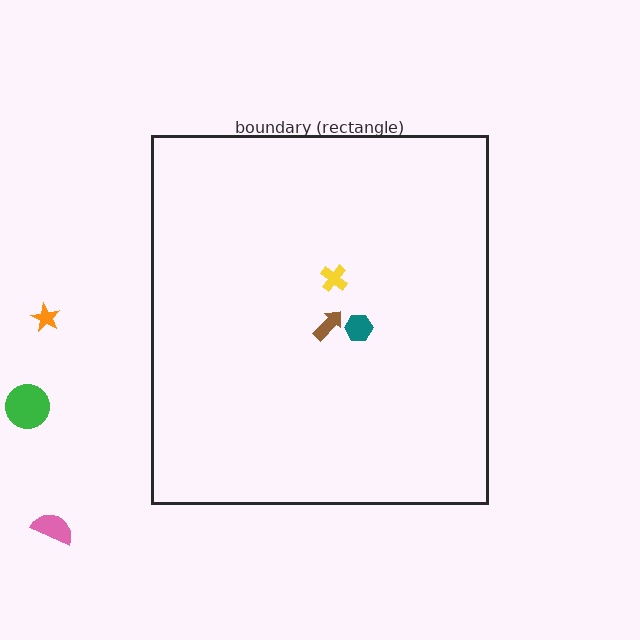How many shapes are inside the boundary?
3 inside, 3 outside.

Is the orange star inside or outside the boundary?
Outside.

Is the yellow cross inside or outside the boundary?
Inside.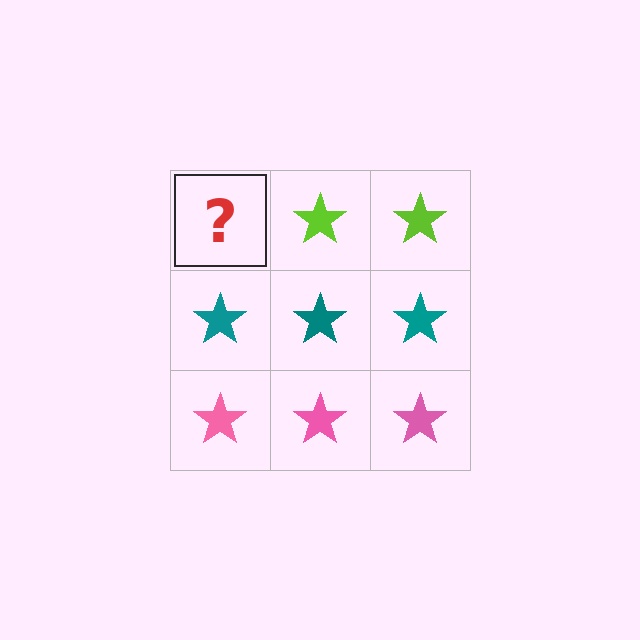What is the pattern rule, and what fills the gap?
The rule is that each row has a consistent color. The gap should be filled with a lime star.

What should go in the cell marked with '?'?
The missing cell should contain a lime star.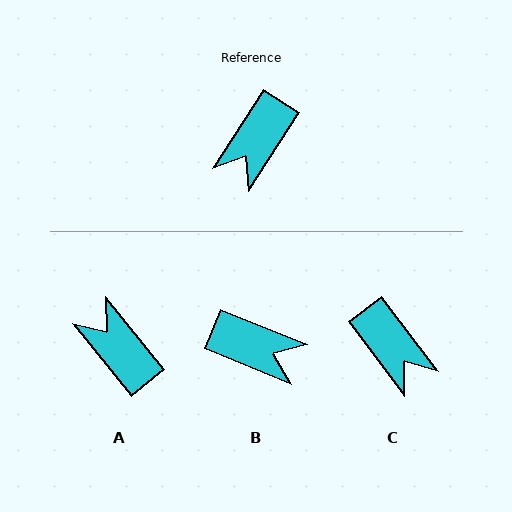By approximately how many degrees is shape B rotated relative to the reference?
Approximately 101 degrees counter-clockwise.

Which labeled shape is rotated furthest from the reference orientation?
A, about 108 degrees away.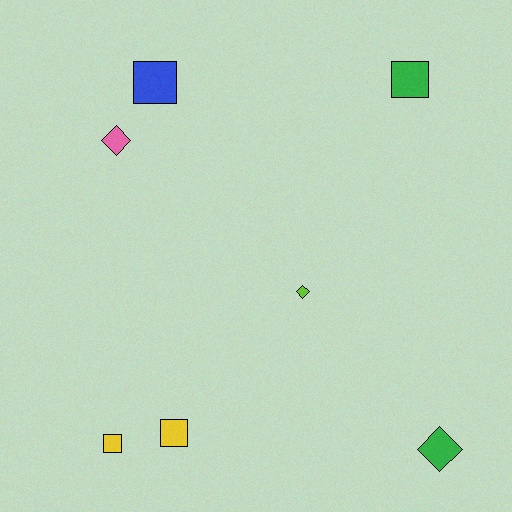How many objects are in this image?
There are 7 objects.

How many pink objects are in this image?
There is 1 pink object.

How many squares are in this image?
There are 4 squares.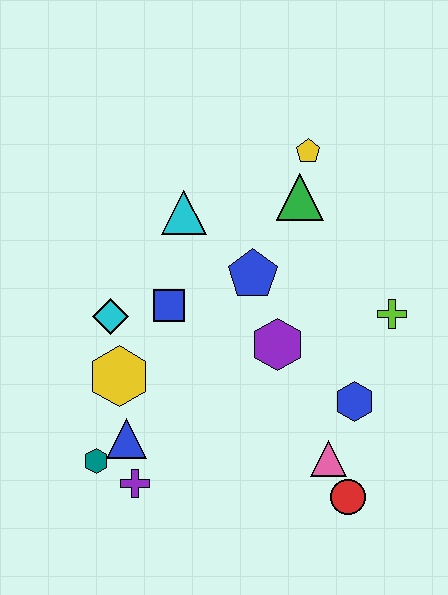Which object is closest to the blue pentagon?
The purple hexagon is closest to the blue pentagon.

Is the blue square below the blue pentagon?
Yes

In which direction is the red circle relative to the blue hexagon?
The red circle is below the blue hexagon.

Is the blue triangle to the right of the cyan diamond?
Yes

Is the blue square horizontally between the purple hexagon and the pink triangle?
No